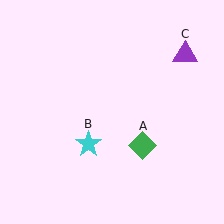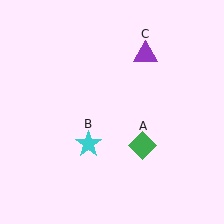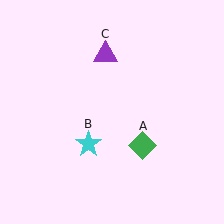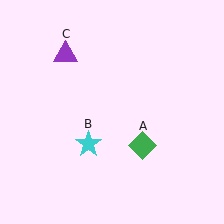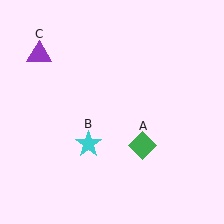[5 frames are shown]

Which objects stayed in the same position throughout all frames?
Green diamond (object A) and cyan star (object B) remained stationary.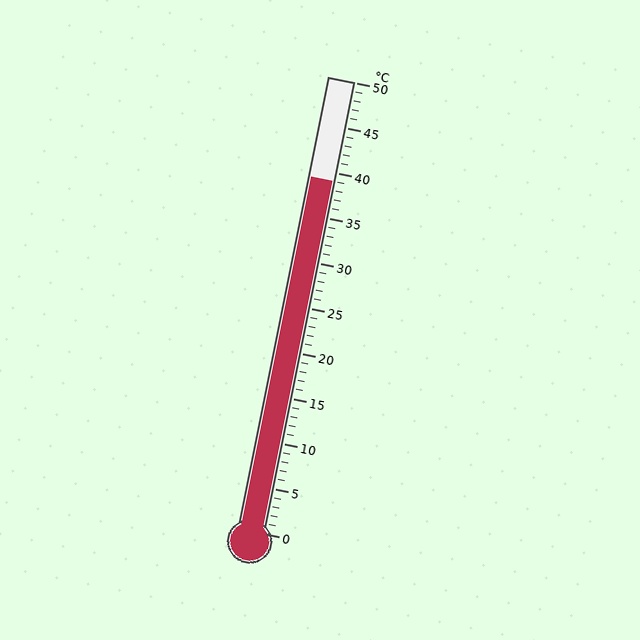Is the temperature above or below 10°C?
The temperature is above 10°C.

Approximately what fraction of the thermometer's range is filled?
The thermometer is filled to approximately 80% of its range.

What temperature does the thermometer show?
The thermometer shows approximately 39°C.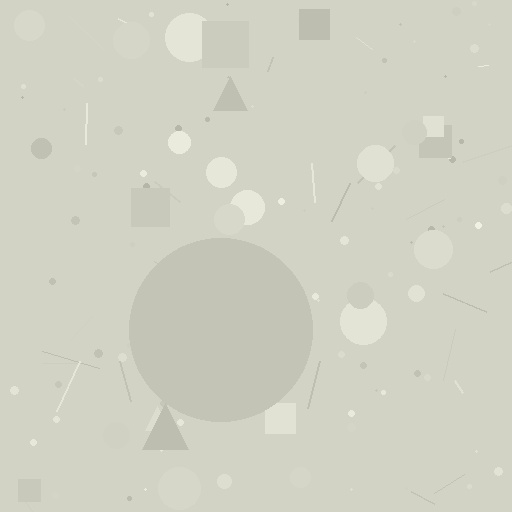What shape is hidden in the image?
A circle is hidden in the image.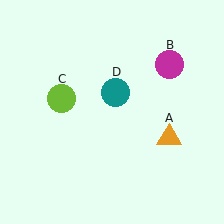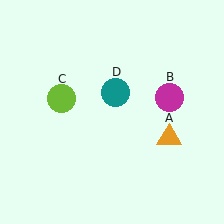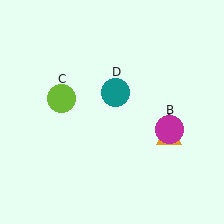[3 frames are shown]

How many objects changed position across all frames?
1 object changed position: magenta circle (object B).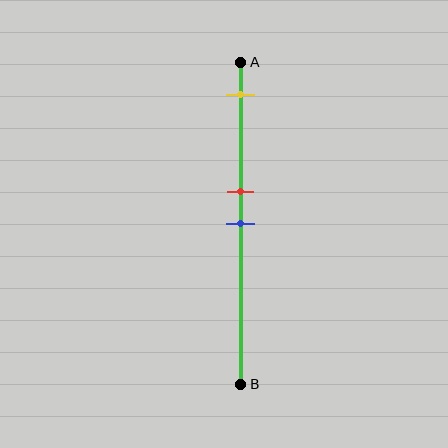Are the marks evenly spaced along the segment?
No, the marks are not evenly spaced.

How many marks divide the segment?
There are 3 marks dividing the segment.